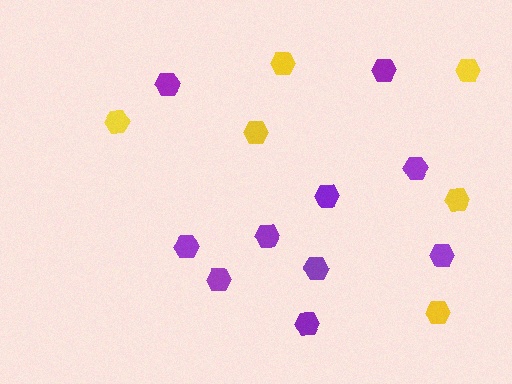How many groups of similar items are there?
There are 2 groups: one group of yellow hexagons (6) and one group of purple hexagons (10).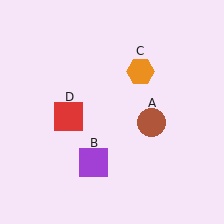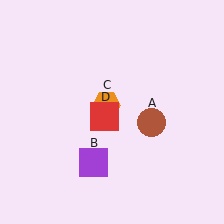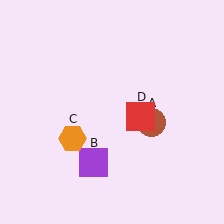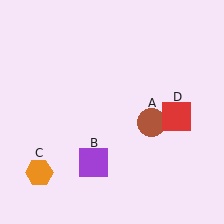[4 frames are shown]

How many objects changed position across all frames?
2 objects changed position: orange hexagon (object C), red square (object D).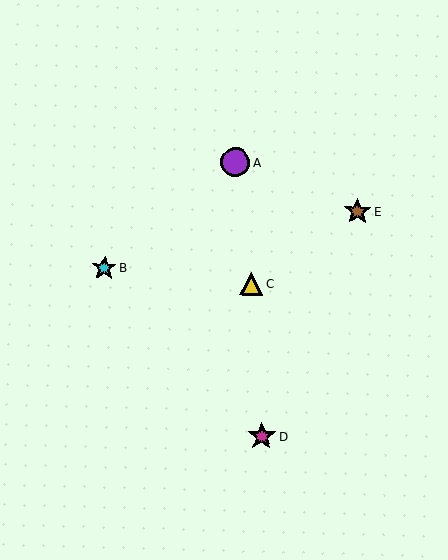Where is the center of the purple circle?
The center of the purple circle is at (235, 162).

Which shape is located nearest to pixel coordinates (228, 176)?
The purple circle (labeled A) at (235, 162) is nearest to that location.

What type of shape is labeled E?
Shape E is a brown star.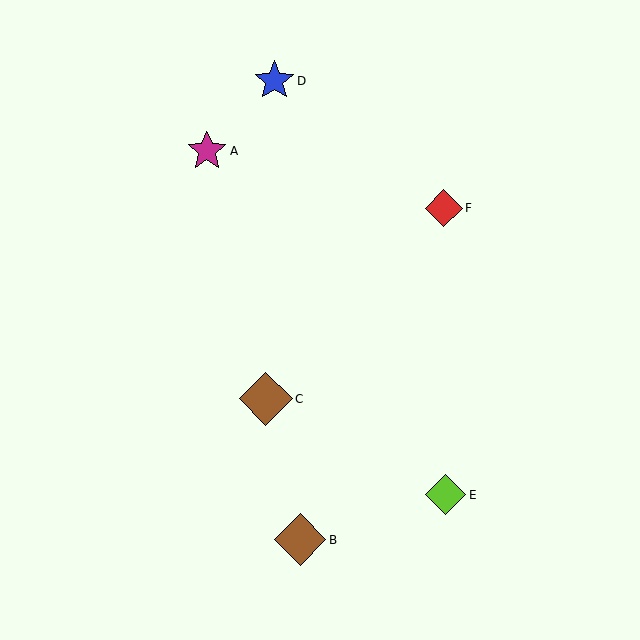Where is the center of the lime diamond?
The center of the lime diamond is at (445, 495).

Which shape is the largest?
The brown diamond (labeled C) is the largest.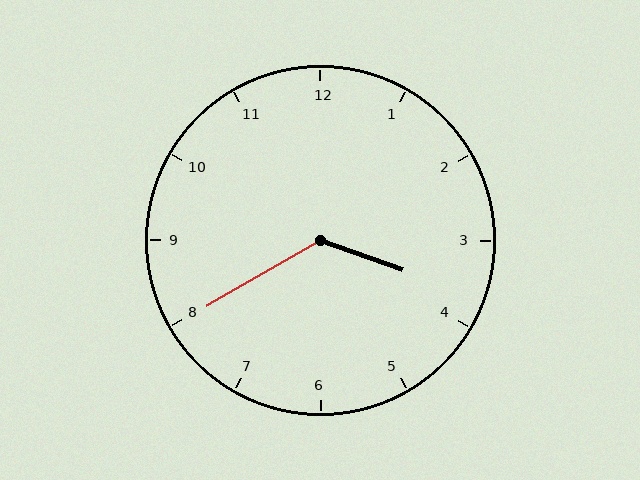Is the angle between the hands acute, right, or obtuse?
It is obtuse.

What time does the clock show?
3:40.